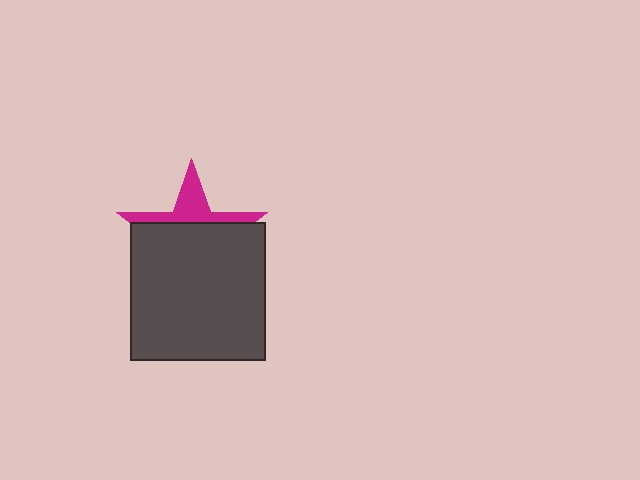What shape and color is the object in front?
The object in front is a dark gray rectangle.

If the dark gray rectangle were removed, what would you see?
You would see the complete magenta star.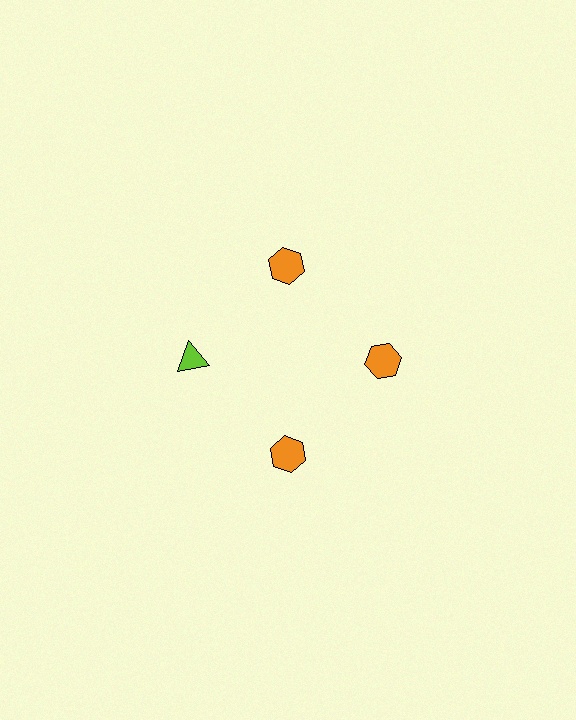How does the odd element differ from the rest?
It differs in both color (lime instead of orange) and shape (triangle instead of hexagon).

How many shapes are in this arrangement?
There are 4 shapes arranged in a ring pattern.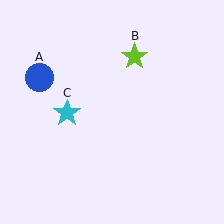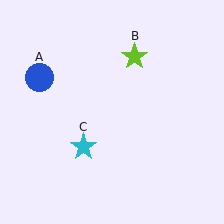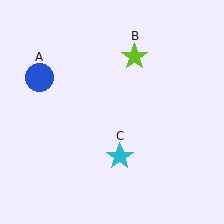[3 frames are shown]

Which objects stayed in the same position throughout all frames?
Blue circle (object A) and lime star (object B) remained stationary.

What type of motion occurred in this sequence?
The cyan star (object C) rotated counterclockwise around the center of the scene.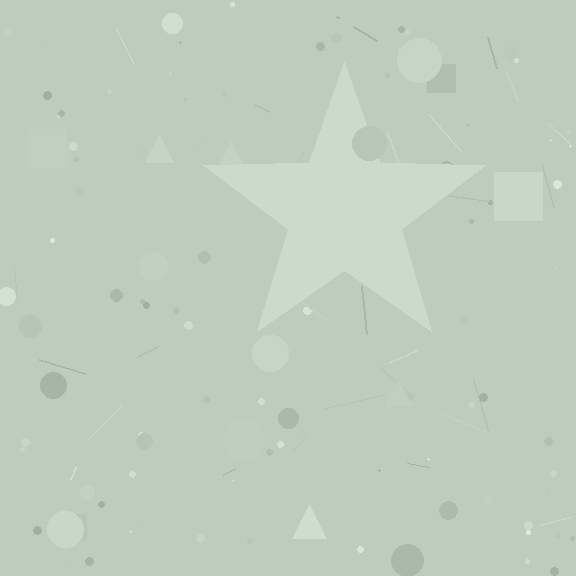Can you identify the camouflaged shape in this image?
The camouflaged shape is a star.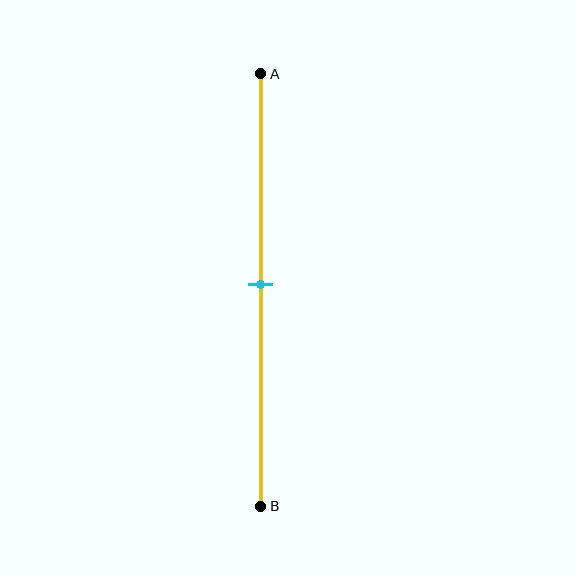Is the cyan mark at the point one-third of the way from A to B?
No, the mark is at about 50% from A, not at the 33% one-third point.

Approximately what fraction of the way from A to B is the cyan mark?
The cyan mark is approximately 50% of the way from A to B.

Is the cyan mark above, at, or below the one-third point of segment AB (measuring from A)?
The cyan mark is below the one-third point of segment AB.